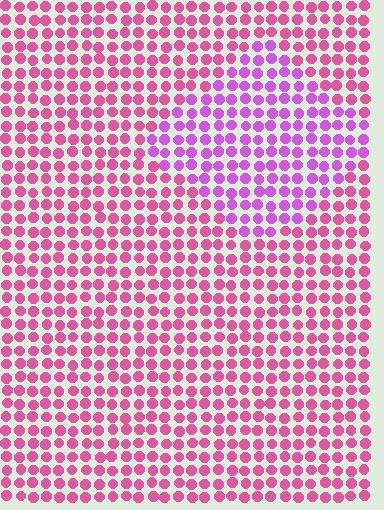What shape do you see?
I see a diamond.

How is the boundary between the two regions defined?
The boundary is defined purely by a slight shift in hue (about 32 degrees). Spacing, size, and orientation are identical on both sides.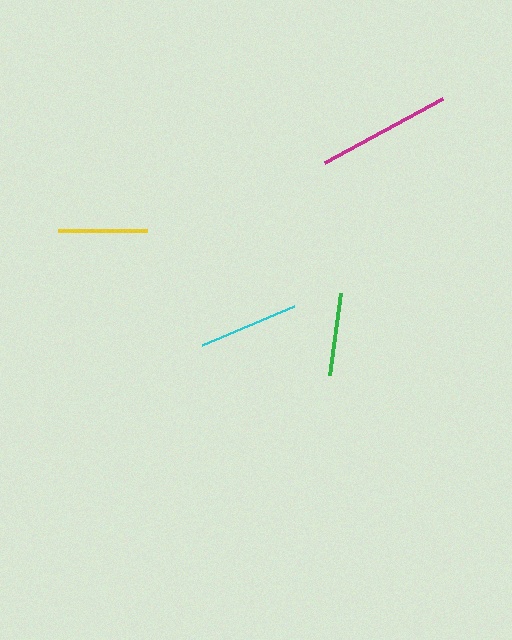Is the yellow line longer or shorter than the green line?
The yellow line is longer than the green line.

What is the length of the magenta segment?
The magenta segment is approximately 135 pixels long.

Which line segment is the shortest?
The green line is the shortest at approximately 82 pixels.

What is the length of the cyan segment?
The cyan segment is approximately 100 pixels long.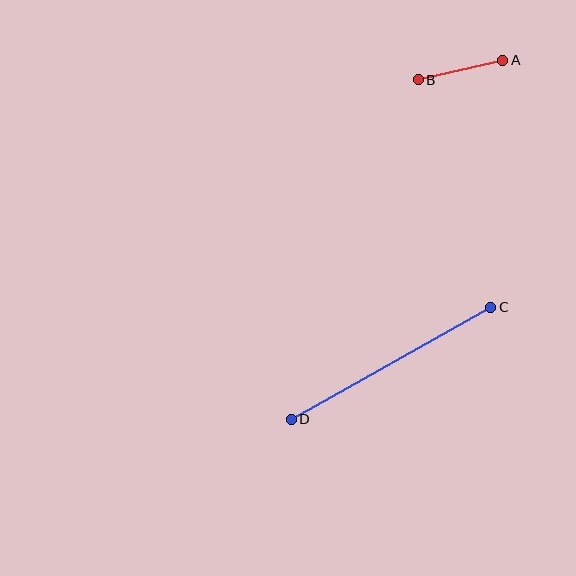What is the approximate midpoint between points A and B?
The midpoint is at approximately (461, 70) pixels.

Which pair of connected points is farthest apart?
Points C and D are farthest apart.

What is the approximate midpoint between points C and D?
The midpoint is at approximately (391, 363) pixels.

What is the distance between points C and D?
The distance is approximately 229 pixels.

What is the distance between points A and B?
The distance is approximately 87 pixels.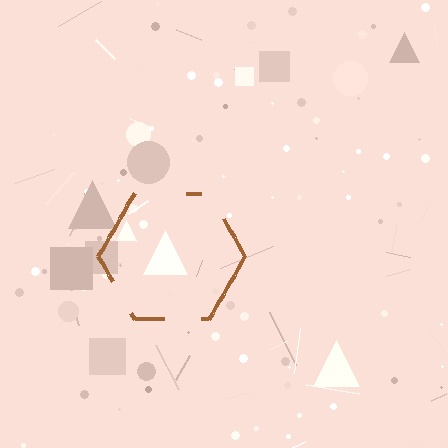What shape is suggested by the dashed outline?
The dashed outline suggests a hexagon.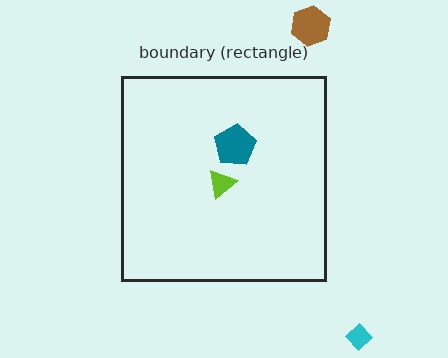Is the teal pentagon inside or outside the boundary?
Inside.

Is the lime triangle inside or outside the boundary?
Inside.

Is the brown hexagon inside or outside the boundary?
Outside.